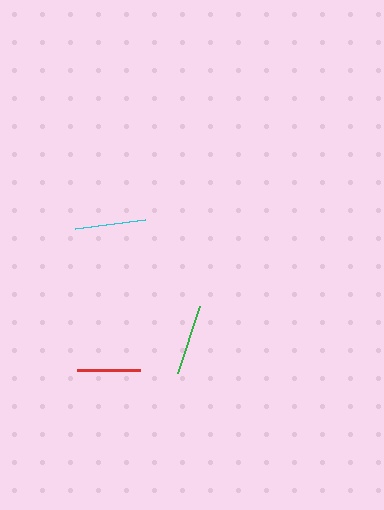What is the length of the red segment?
The red segment is approximately 63 pixels long.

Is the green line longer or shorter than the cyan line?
The green line is longer than the cyan line.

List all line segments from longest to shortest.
From longest to shortest: green, cyan, red.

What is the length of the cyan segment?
The cyan segment is approximately 70 pixels long.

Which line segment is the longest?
The green line is the longest at approximately 70 pixels.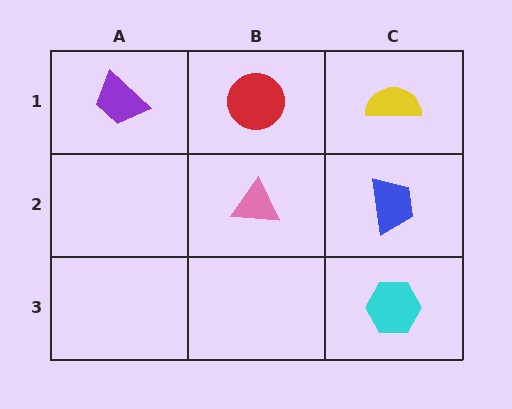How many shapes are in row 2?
2 shapes.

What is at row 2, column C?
A blue trapezoid.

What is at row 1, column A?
A purple trapezoid.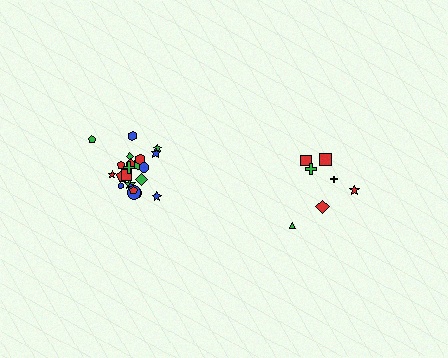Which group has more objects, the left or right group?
The left group.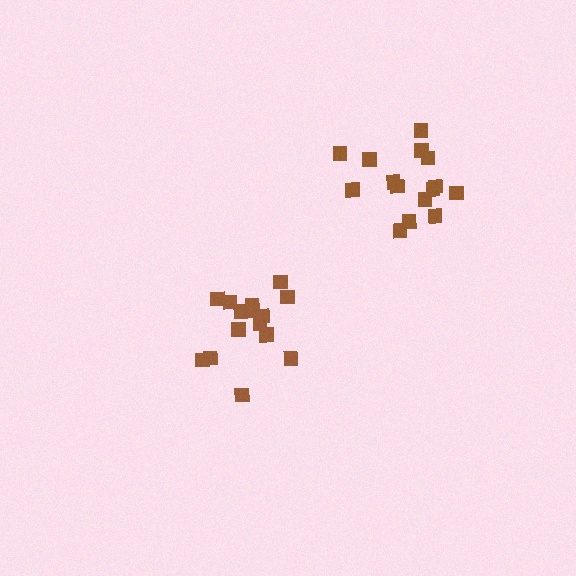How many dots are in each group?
Group 1: 15 dots, Group 2: 15 dots (30 total).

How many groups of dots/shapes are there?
There are 2 groups.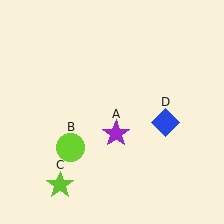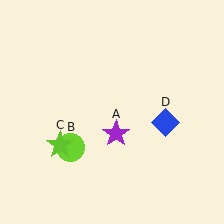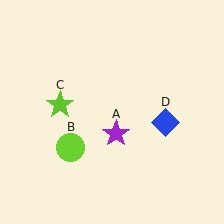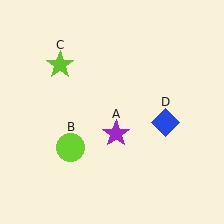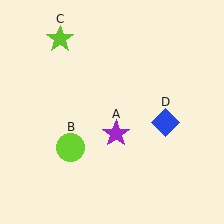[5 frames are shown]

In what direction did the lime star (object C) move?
The lime star (object C) moved up.